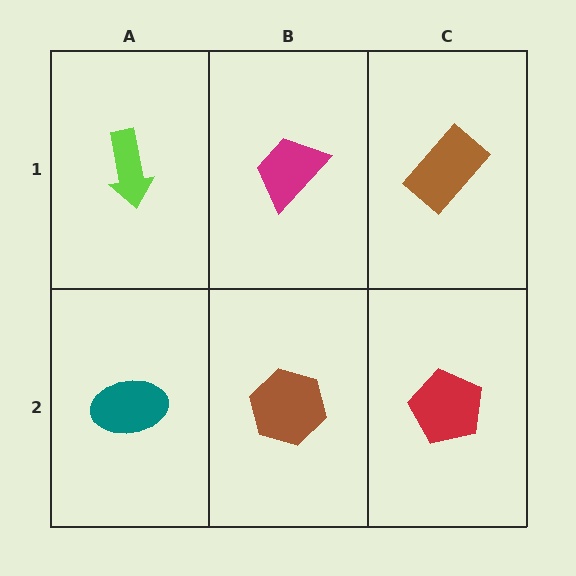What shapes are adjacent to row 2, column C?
A brown rectangle (row 1, column C), a brown hexagon (row 2, column B).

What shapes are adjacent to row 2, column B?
A magenta trapezoid (row 1, column B), a teal ellipse (row 2, column A), a red pentagon (row 2, column C).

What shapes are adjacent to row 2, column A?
A lime arrow (row 1, column A), a brown hexagon (row 2, column B).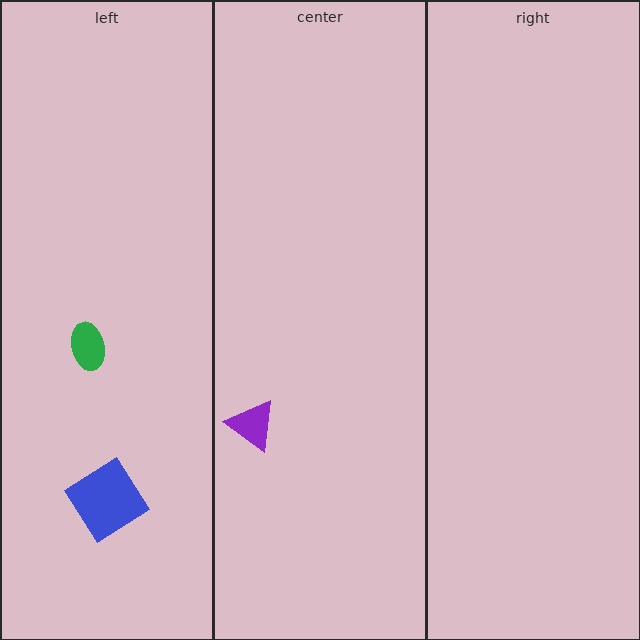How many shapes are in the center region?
1.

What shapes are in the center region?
The purple triangle.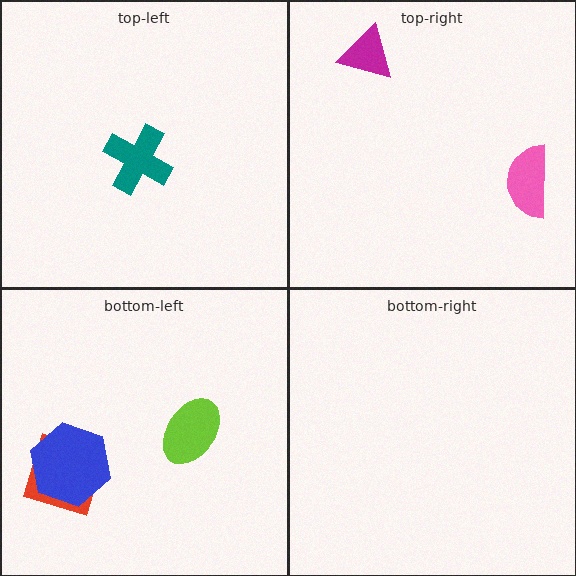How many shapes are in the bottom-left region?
3.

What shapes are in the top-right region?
The pink semicircle, the magenta triangle.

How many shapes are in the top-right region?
2.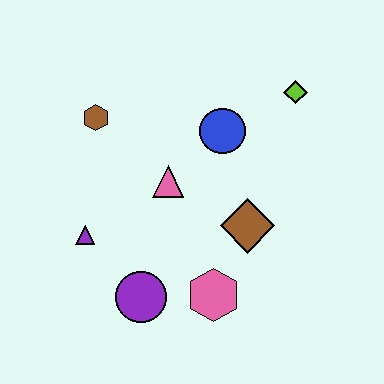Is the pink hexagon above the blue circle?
No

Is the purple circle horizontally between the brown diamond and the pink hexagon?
No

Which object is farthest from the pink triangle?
The lime diamond is farthest from the pink triangle.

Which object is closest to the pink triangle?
The blue circle is closest to the pink triangle.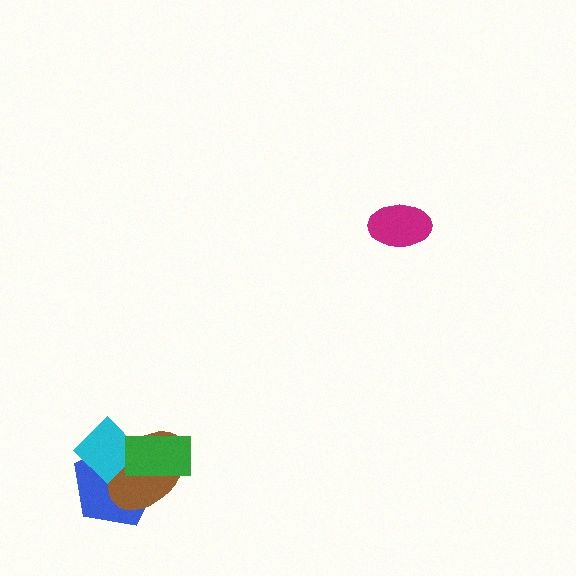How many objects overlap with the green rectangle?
3 objects overlap with the green rectangle.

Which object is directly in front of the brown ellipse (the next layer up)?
The cyan diamond is directly in front of the brown ellipse.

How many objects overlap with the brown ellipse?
3 objects overlap with the brown ellipse.